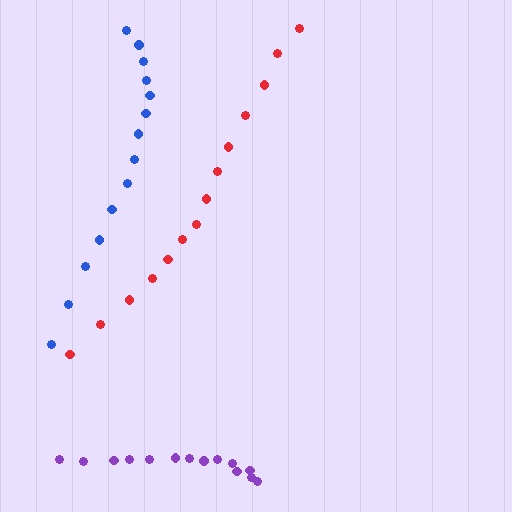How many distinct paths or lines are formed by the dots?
There are 3 distinct paths.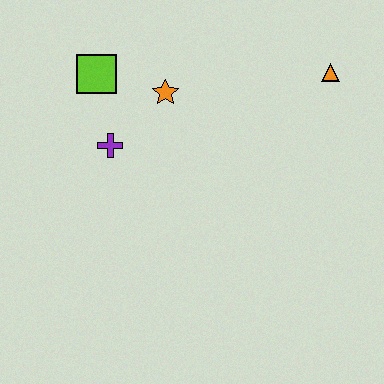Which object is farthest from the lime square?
The orange triangle is farthest from the lime square.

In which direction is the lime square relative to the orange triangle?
The lime square is to the left of the orange triangle.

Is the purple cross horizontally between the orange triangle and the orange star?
No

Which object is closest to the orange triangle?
The orange star is closest to the orange triangle.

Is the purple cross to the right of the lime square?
Yes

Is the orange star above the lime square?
No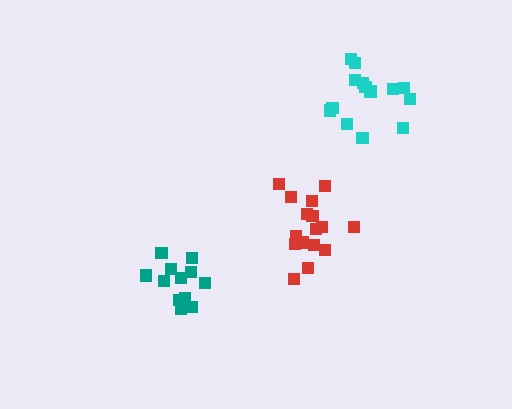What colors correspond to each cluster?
The clusters are colored: red, cyan, teal.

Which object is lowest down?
The teal cluster is bottommost.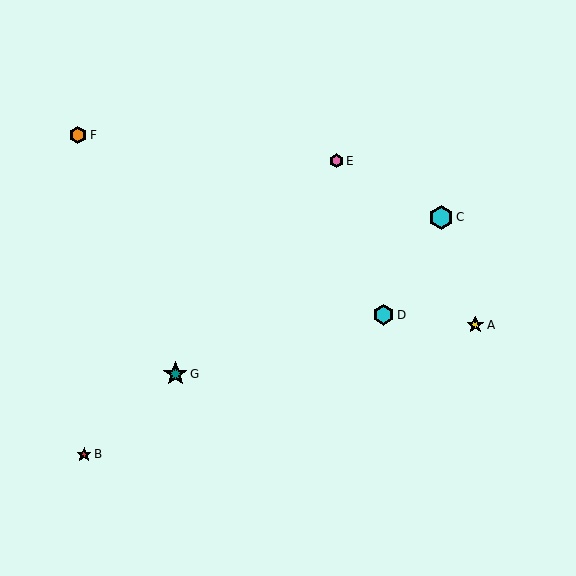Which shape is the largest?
The teal star (labeled G) is the largest.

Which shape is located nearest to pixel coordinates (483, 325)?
The yellow star (labeled A) at (475, 325) is nearest to that location.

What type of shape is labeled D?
Shape D is a cyan hexagon.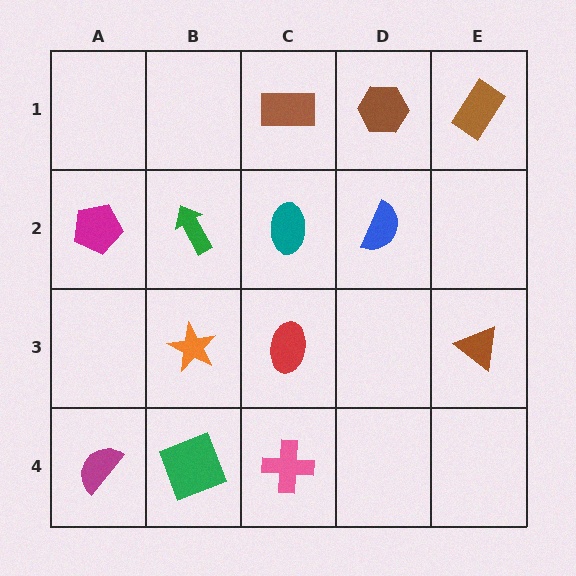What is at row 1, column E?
A brown rectangle.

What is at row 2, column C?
A teal ellipse.